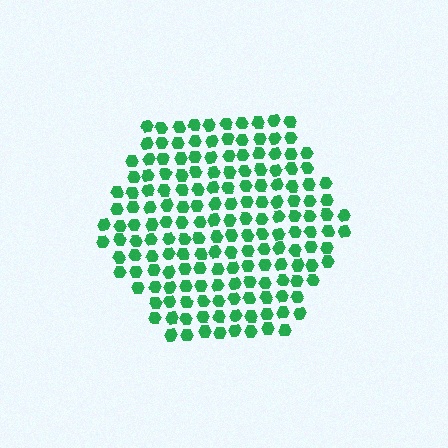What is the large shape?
The large shape is a hexagon.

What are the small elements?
The small elements are hexagons.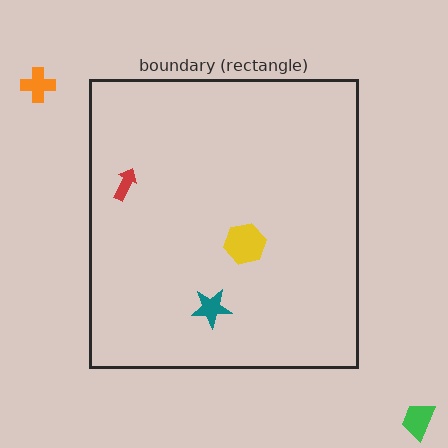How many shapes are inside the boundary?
3 inside, 2 outside.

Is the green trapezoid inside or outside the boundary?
Outside.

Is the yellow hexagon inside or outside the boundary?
Inside.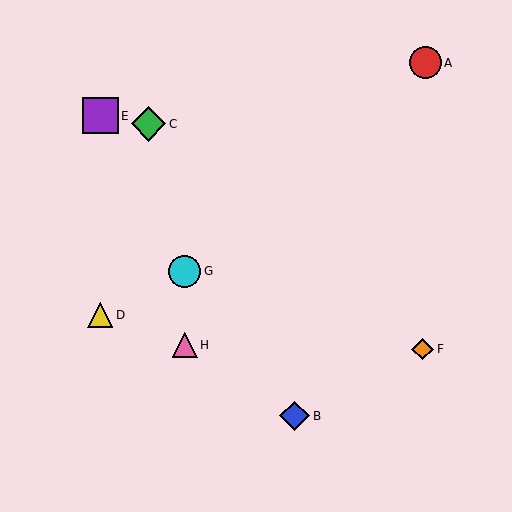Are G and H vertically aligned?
Yes, both are at x≈185.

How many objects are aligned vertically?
2 objects (G, H) are aligned vertically.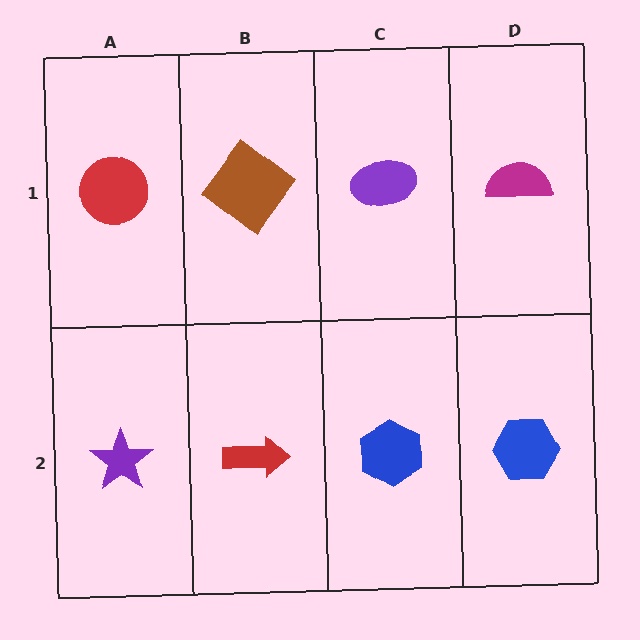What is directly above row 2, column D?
A magenta semicircle.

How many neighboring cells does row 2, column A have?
2.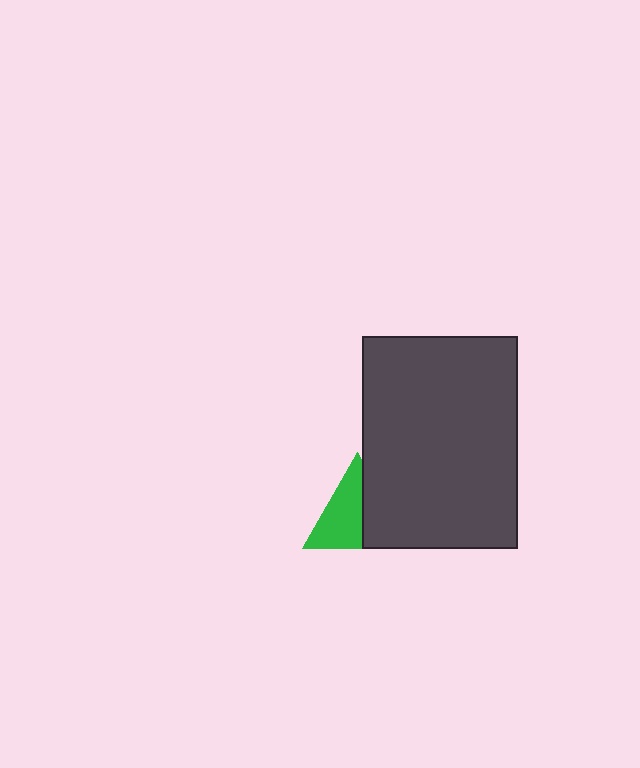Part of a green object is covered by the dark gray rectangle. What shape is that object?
It is a triangle.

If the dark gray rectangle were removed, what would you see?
You would see the complete green triangle.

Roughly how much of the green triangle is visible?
About half of it is visible (roughly 56%).